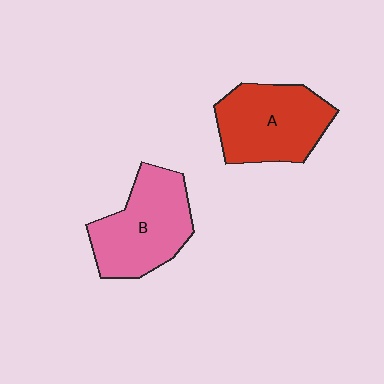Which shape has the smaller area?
Shape A (red).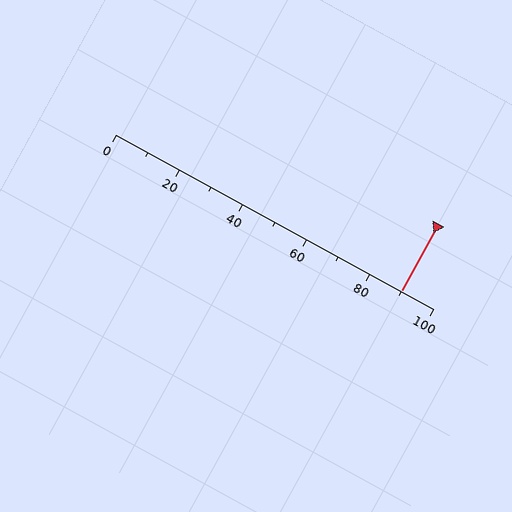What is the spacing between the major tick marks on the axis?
The major ticks are spaced 20 apart.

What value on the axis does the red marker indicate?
The marker indicates approximately 90.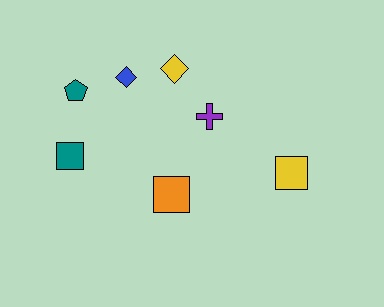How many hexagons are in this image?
There are no hexagons.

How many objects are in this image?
There are 7 objects.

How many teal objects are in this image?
There are 2 teal objects.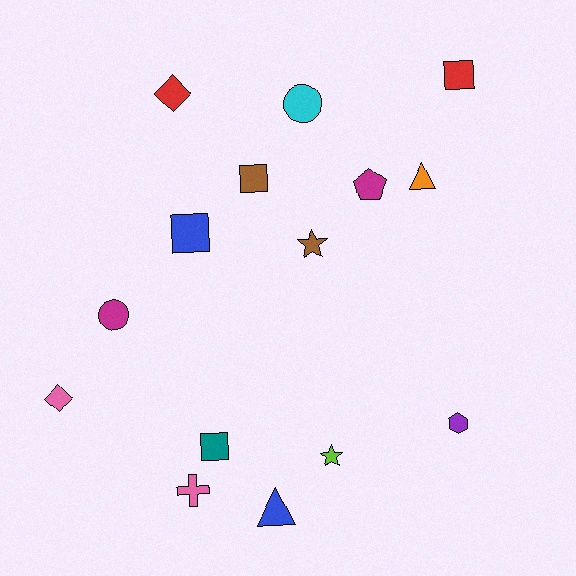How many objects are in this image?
There are 15 objects.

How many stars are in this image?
There are 2 stars.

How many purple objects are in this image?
There is 1 purple object.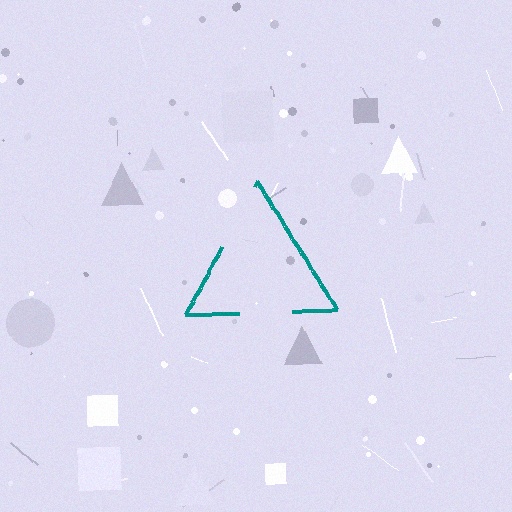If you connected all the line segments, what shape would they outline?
They would outline a triangle.